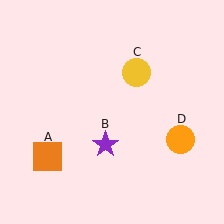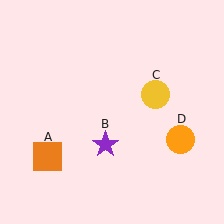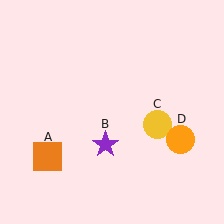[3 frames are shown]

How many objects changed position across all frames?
1 object changed position: yellow circle (object C).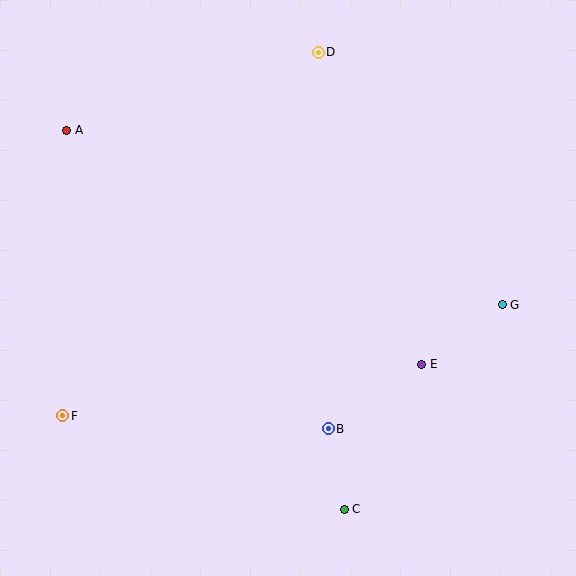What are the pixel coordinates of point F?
Point F is at (63, 416).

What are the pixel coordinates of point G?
Point G is at (502, 305).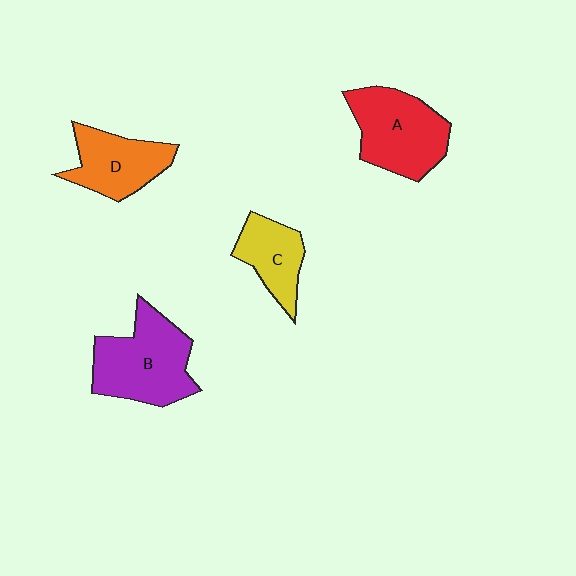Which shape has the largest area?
Shape B (purple).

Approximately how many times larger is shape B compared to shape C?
Approximately 1.7 times.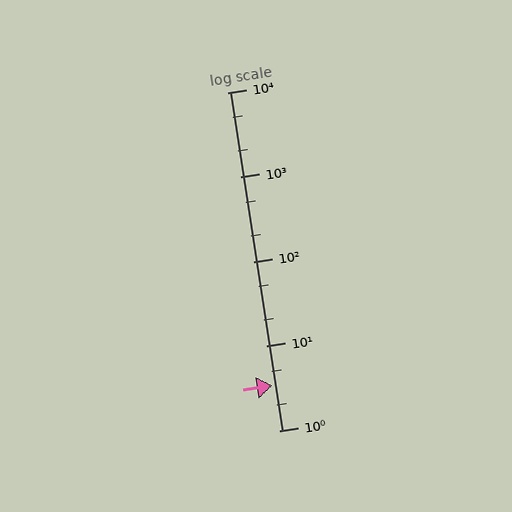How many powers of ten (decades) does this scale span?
The scale spans 4 decades, from 1 to 10000.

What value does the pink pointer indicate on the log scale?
The pointer indicates approximately 3.4.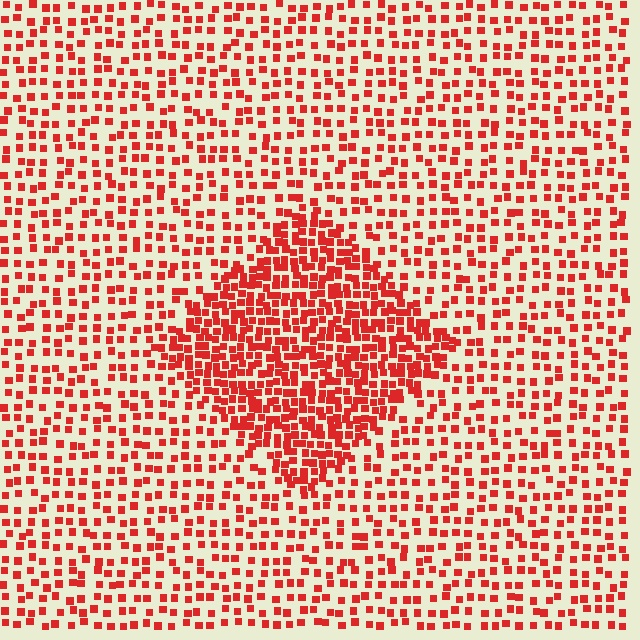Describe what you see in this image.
The image contains small red elements arranged at two different densities. A diamond-shaped region is visible where the elements are more densely packed than the surrounding area.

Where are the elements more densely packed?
The elements are more densely packed inside the diamond boundary.